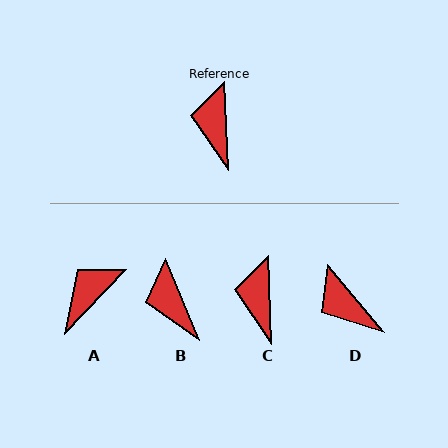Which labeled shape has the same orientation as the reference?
C.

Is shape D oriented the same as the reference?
No, it is off by about 38 degrees.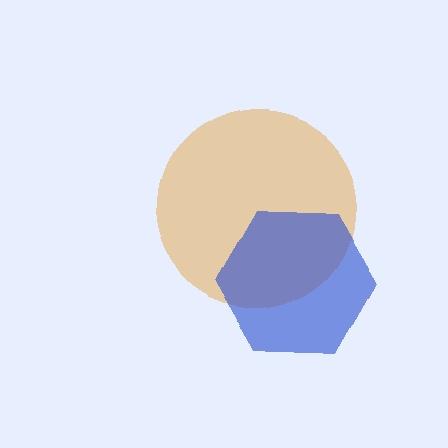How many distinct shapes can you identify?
There are 2 distinct shapes: an orange circle, a blue hexagon.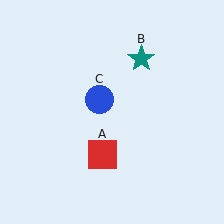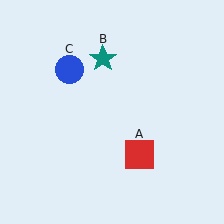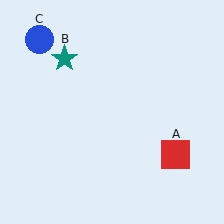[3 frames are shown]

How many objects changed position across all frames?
3 objects changed position: red square (object A), teal star (object B), blue circle (object C).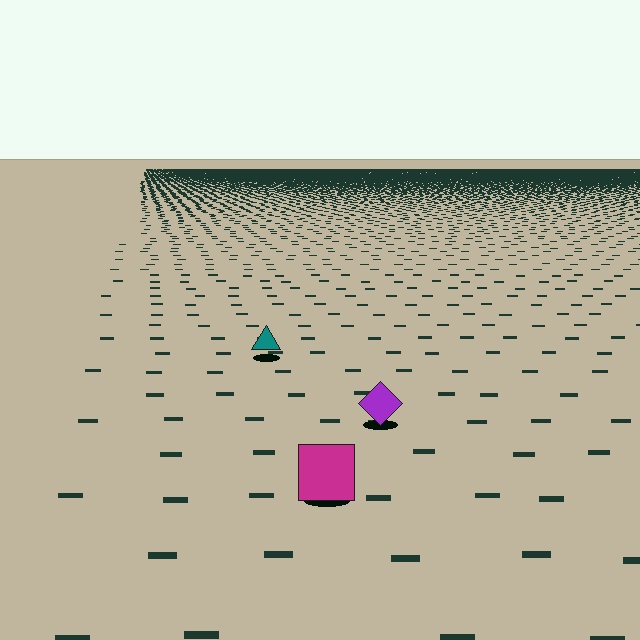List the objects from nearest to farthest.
From nearest to farthest: the magenta square, the purple diamond, the teal triangle.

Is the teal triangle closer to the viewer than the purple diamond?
No. The purple diamond is closer — you can tell from the texture gradient: the ground texture is coarser near it.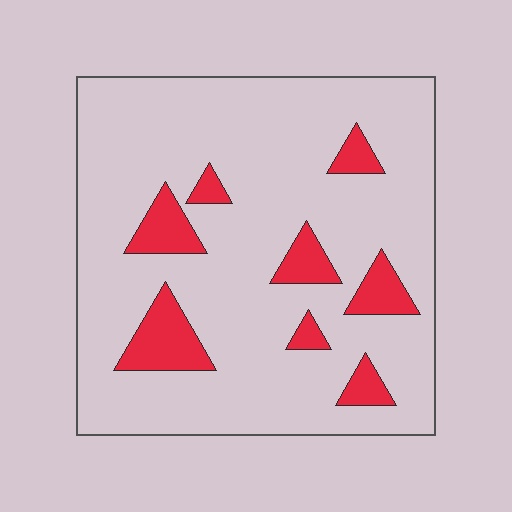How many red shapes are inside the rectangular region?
8.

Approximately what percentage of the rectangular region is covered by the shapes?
Approximately 15%.